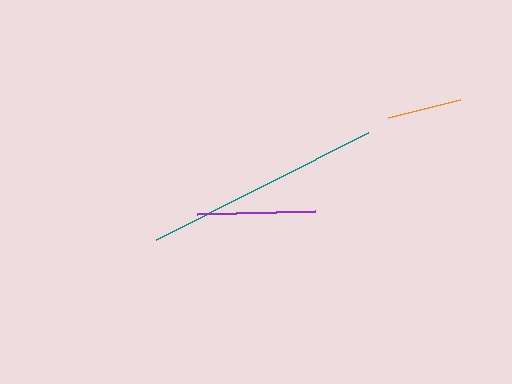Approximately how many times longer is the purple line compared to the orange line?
The purple line is approximately 1.6 times the length of the orange line.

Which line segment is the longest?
The teal line is the longest at approximately 238 pixels.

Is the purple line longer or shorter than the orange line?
The purple line is longer than the orange line.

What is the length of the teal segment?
The teal segment is approximately 238 pixels long.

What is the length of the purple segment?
The purple segment is approximately 117 pixels long.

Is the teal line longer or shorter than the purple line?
The teal line is longer than the purple line.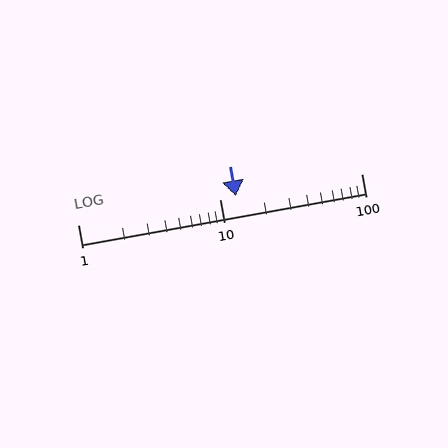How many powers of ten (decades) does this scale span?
The scale spans 2 decades, from 1 to 100.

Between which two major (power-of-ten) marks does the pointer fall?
The pointer is between 10 and 100.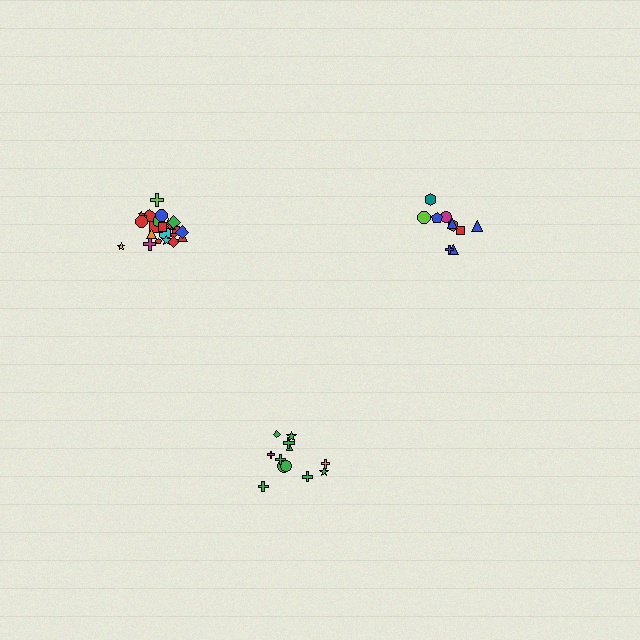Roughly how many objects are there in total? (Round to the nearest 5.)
Roughly 45 objects in total.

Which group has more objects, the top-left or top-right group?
The top-left group.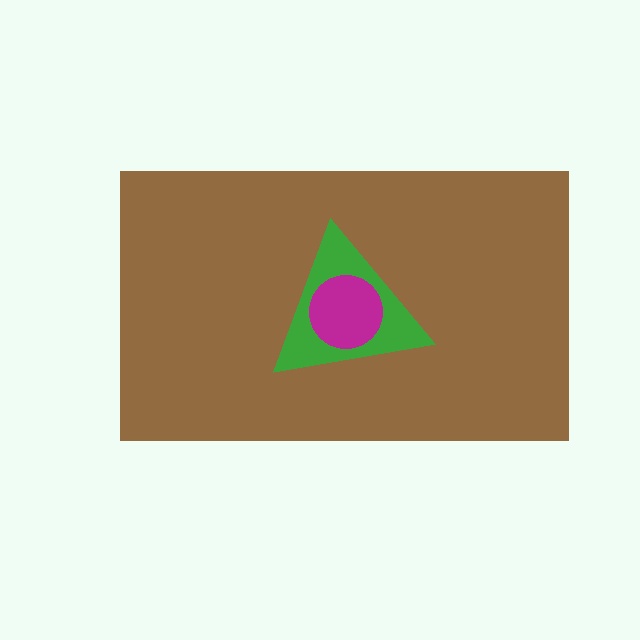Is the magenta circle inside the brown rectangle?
Yes.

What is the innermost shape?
The magenta circle.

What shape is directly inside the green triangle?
The magenta circle.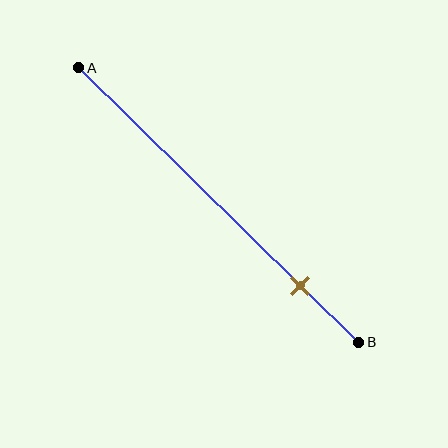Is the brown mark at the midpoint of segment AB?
No, the mark is at about 80% from A, not at the 50% midpoint.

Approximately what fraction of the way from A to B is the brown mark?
The brown mark is approximately 80% of the way from A to B.